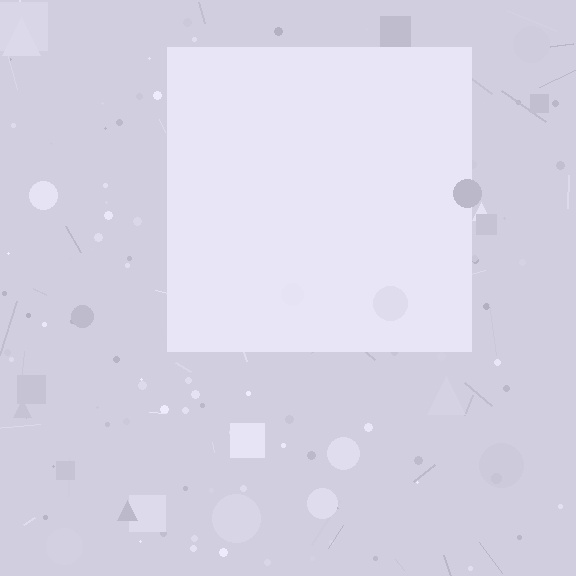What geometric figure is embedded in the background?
A square is embedded in the background.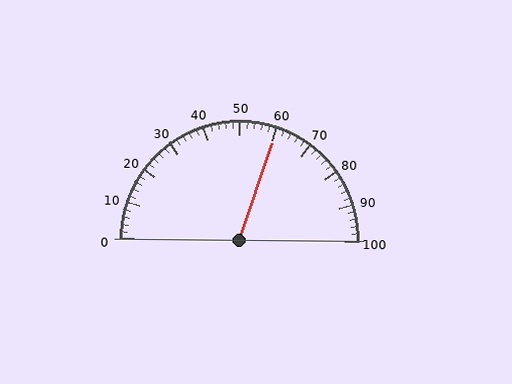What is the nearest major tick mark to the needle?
The nearest major tick mark is 60.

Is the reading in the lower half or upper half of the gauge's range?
The reading is in the upper half of the range (0 to 100).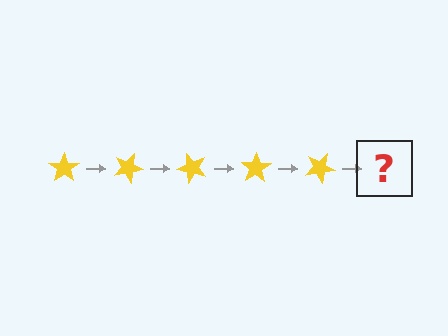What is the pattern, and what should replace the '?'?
The pattern is that the star rotates 25 degrees each step. The '?' should be a yellow star rotated 125 degrees.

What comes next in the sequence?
The next element should be a yellow star rotated 125 degrees.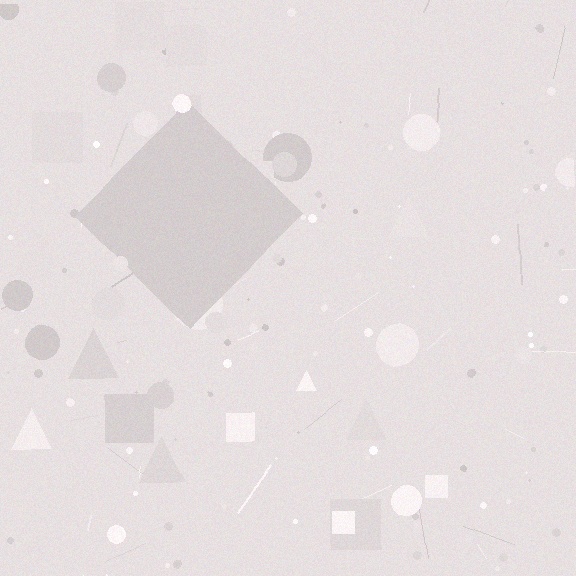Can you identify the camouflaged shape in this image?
The camouflaged shape is a diamond.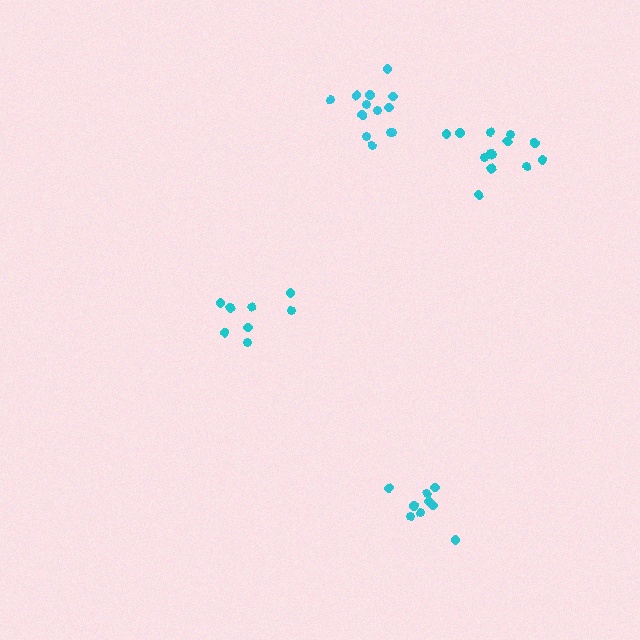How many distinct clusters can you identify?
There are 4 distinct clusters.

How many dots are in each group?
Group 1: 9 dots, Group 2: 13 dots, Group 3: 13 dots, Group 4: 9 dots (44 total).